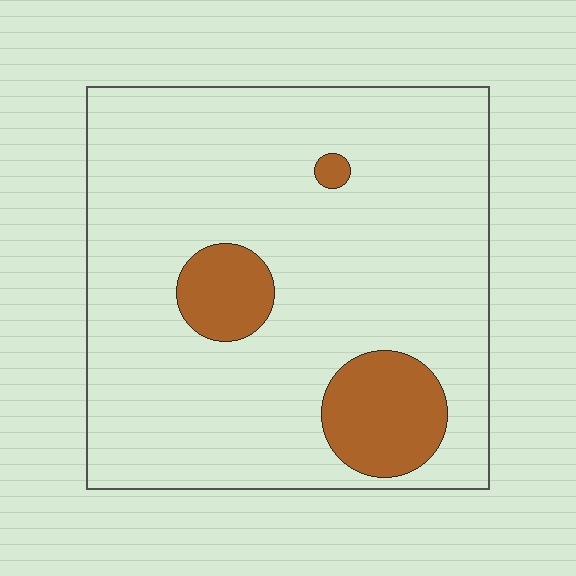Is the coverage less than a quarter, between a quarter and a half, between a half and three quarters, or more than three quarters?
Less than a quarter.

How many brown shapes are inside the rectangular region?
3.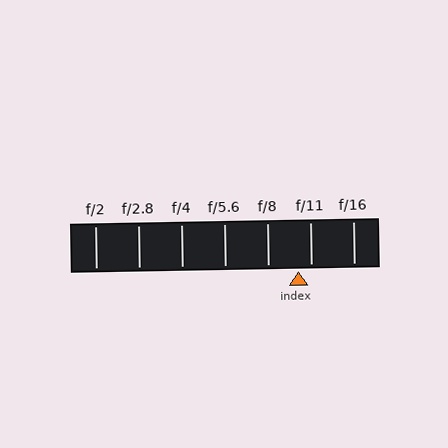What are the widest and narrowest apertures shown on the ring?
The widest aperture shown is f/2 and the narrowest is f/16.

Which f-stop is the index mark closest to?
The index mark is closest to f/11.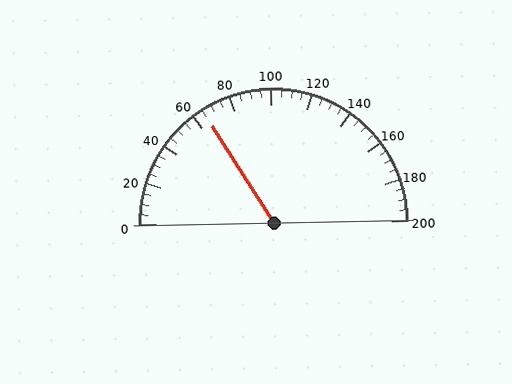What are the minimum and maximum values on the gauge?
The gauge ranges from 0 to 200.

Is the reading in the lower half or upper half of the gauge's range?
The reading is in the lower half of the range (0 to 200).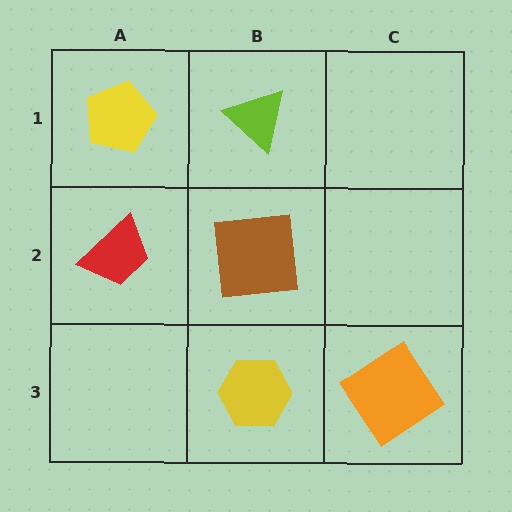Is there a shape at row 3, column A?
No, that cell is empty.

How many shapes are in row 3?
2 shapes.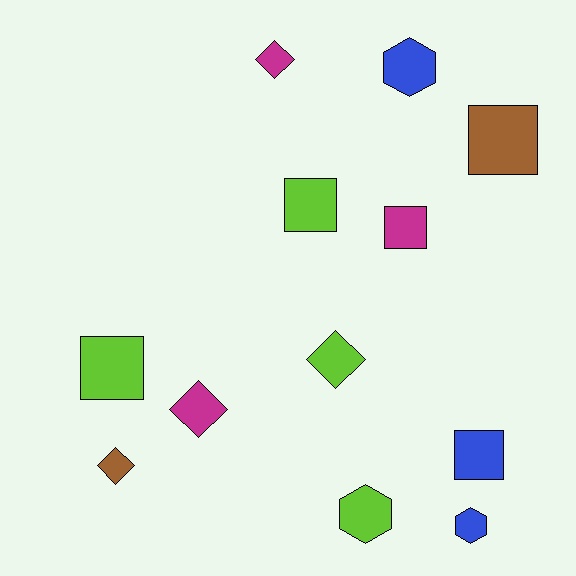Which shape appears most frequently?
Square, with 5 objects.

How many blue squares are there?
There is 1 blue square.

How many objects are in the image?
There are 12 objects.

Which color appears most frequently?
Lime, with 4 objects.